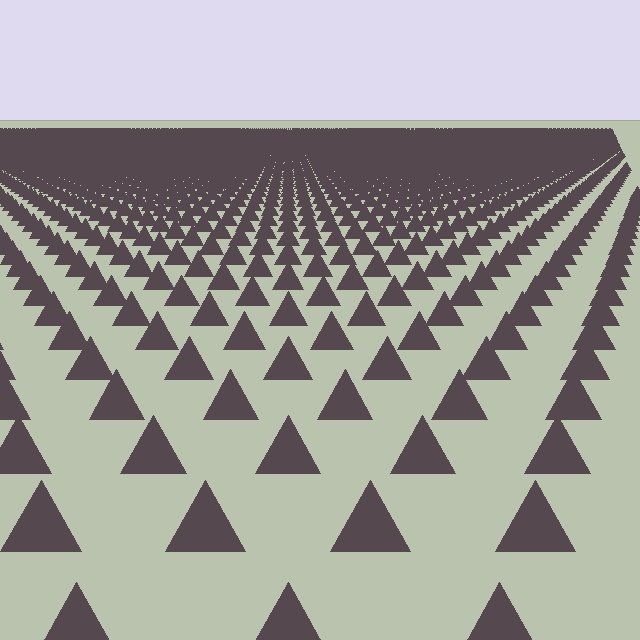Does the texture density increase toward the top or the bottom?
Density increases toward the top.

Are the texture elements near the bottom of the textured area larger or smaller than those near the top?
Larger. Near the bottom, elements are closer to the viewer and appear at a bigger on-screen size.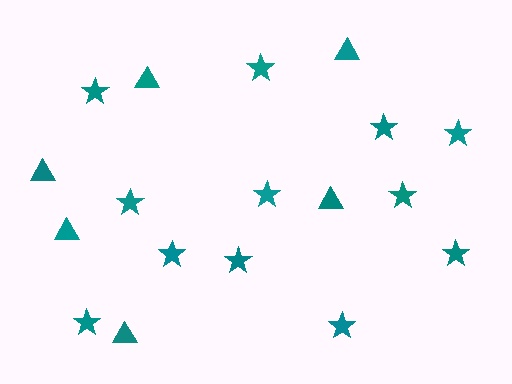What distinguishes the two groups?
There are 2 groups: one group of triangles (6) and one group of stars (12).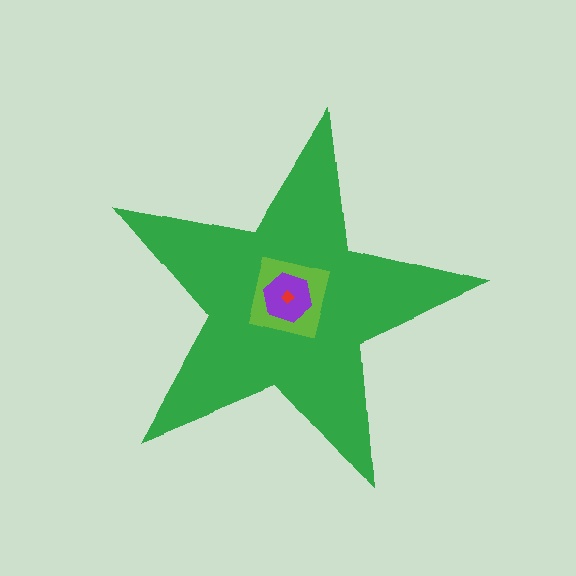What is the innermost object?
The red diamond.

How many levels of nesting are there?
4.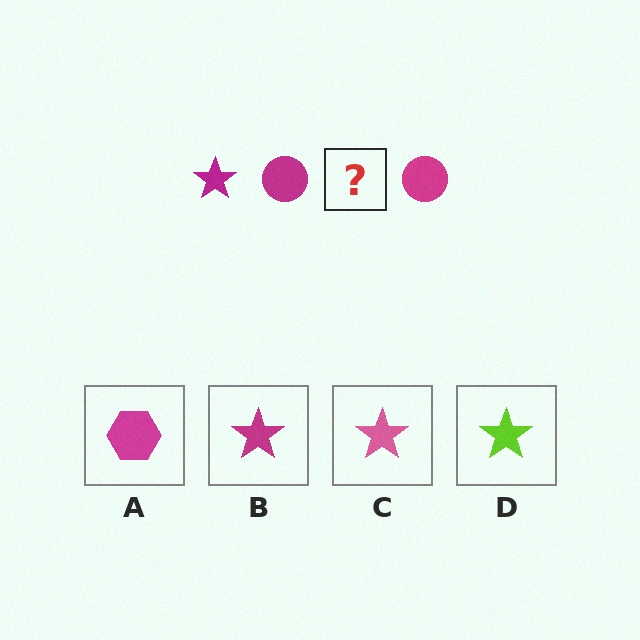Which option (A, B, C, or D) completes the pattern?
B.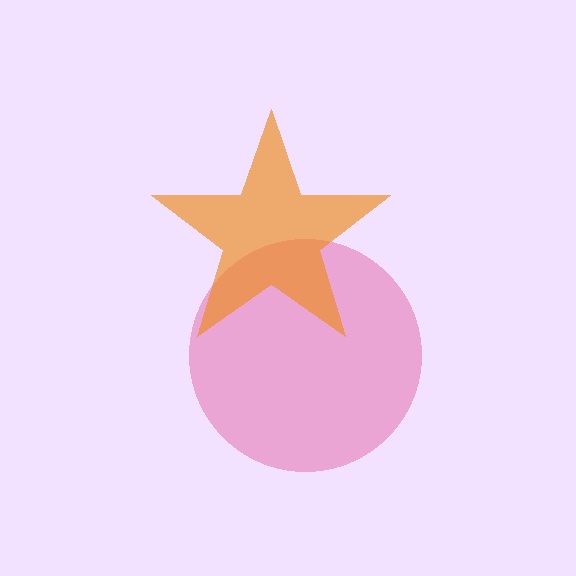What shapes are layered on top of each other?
The layered shapes are: a pink circle, an orange star.